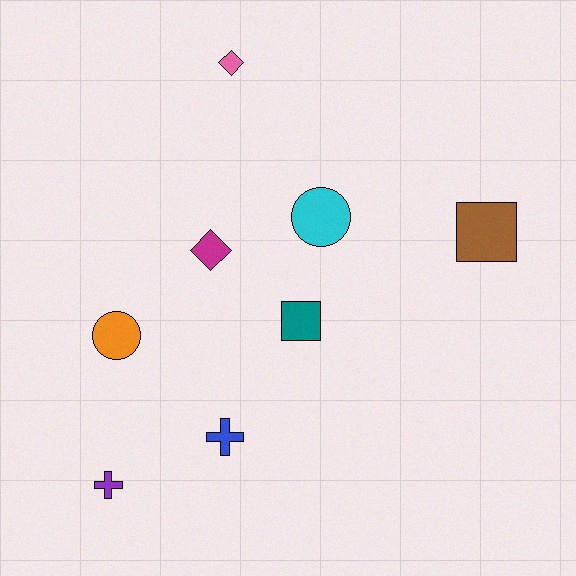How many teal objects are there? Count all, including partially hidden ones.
There is 1 teal object.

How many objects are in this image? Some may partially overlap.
There are 8 objects.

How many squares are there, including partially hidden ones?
There are 2 squares.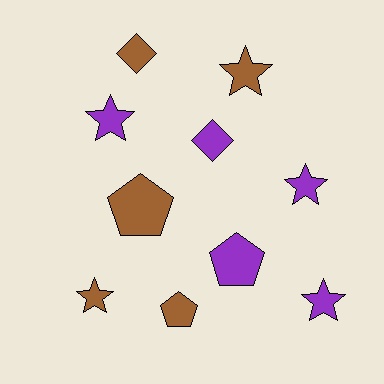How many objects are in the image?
There are 10 objects.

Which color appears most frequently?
Purple, with 5 objects.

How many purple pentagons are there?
There is 1 purple pentagon.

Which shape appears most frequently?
Star, with 5 objects.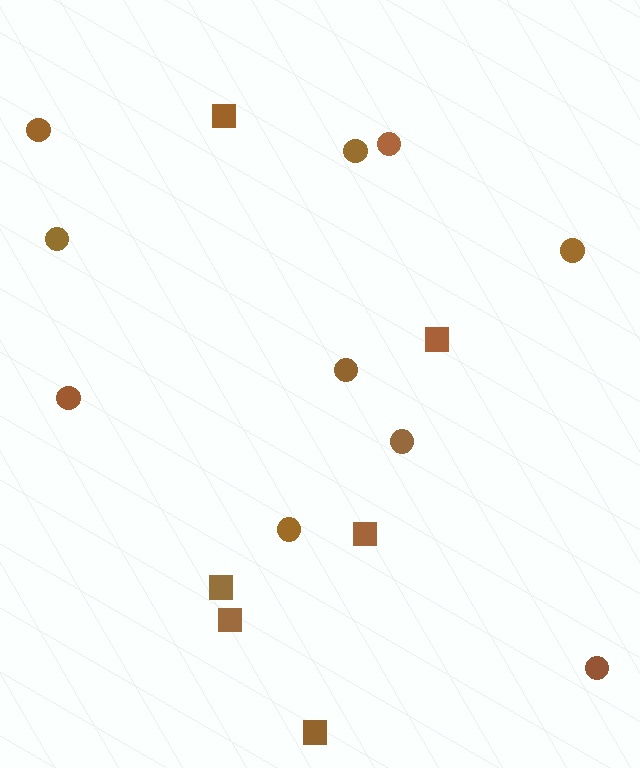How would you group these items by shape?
There are 2 groups: one group of circles (10) and one group of squares (6).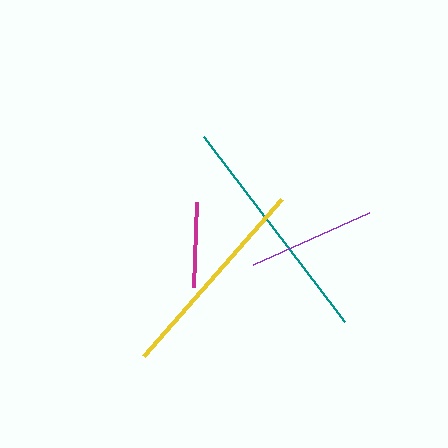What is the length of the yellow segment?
The yellow segment is approximately 209 pixels long.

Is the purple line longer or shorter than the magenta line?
The purple line is longer than the magenta line.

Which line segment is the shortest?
The magenta line is the shortest at approximately 85 pixels.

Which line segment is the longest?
The teal line is the longest at approximately 233 pixels.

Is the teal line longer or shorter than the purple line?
The teal line is longer than the purple line.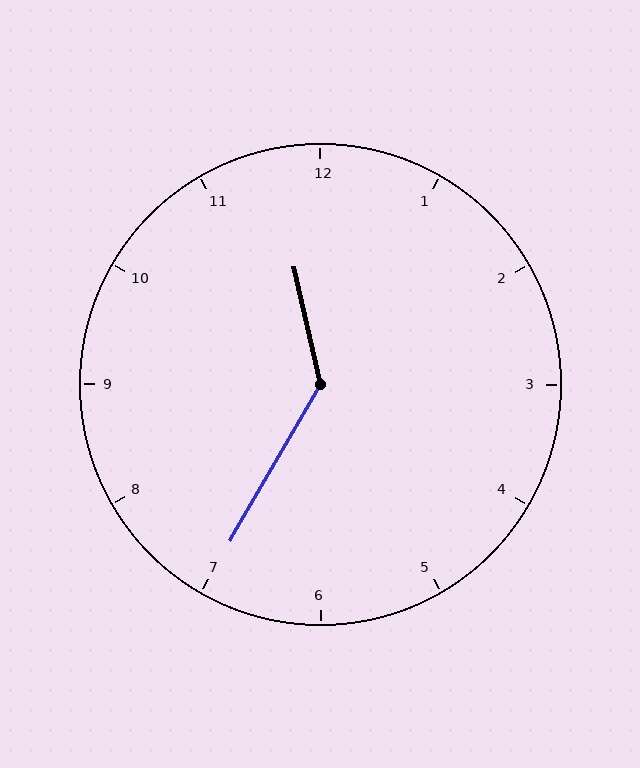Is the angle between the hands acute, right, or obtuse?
It is obtuse.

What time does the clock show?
11:35.